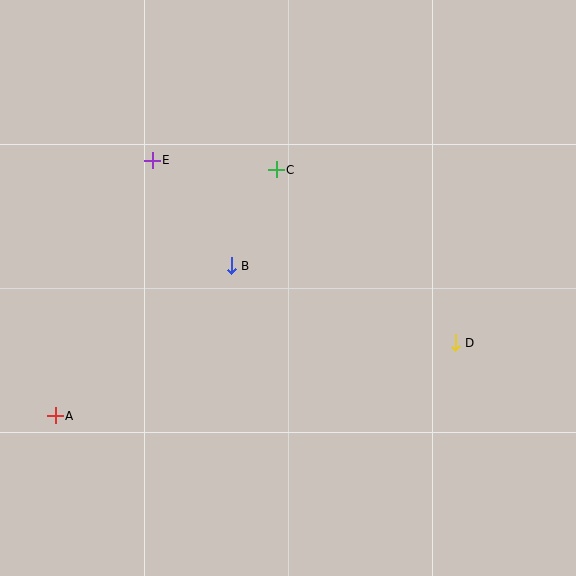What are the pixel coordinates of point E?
Point E is at (152, 160).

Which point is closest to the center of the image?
Point B at (231, 266) is closest to the center.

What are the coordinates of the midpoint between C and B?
The midpoint between C and B is at (254, 218).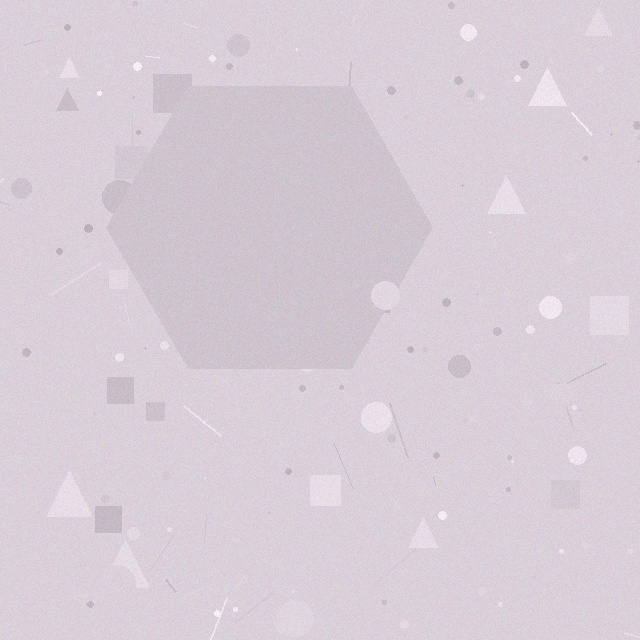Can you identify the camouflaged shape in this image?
The camouflaged shape is a hexagon.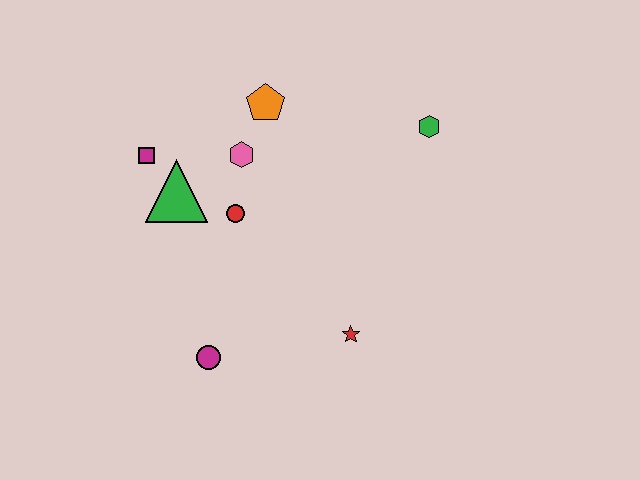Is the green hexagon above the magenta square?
Yes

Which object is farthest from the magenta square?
The green hexagon is farthest from the magenta square.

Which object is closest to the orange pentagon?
The pink hexagon is closest to the orange pentagon.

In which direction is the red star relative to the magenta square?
The red star is to the right of the magenta square.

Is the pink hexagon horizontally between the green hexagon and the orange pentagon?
No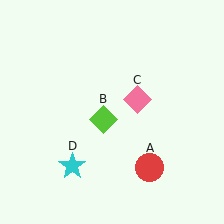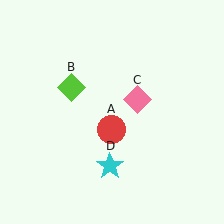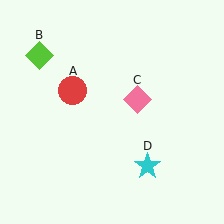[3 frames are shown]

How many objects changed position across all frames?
3 objects changed position: red circle (object A), lime diamond (object B), cyan star (object D).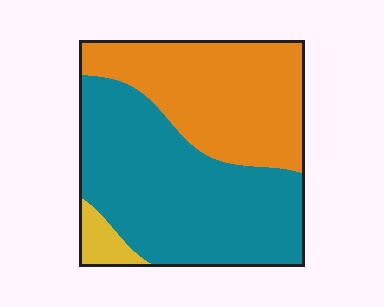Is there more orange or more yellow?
Orange.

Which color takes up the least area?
Yellow, at roughly 5%.